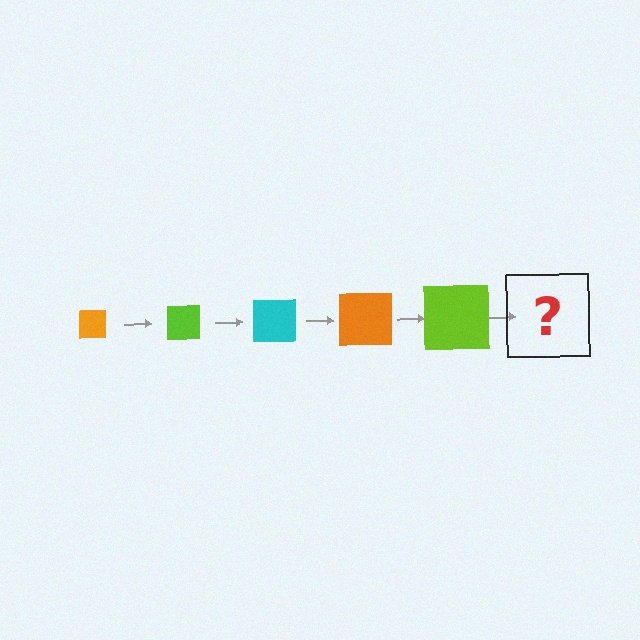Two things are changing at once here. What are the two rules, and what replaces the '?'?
The two rules are that the square grows larger each step and the color cycles through orange, lime, and cyan. The '?' should be a cyan square, larger than the previous one.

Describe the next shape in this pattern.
It should be a cyan square, larger than the previous one.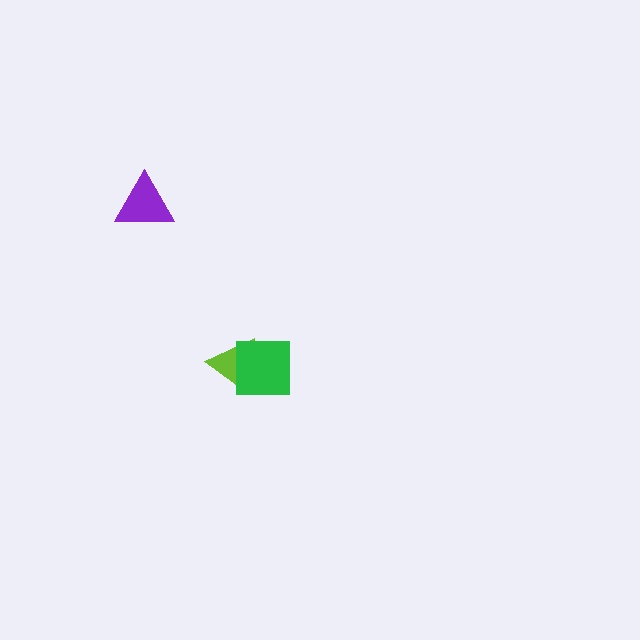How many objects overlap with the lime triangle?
1 object overlaps with the lime triangle.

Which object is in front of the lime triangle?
The green square is in front of the lime triangle.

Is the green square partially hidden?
No, no other shape covers it.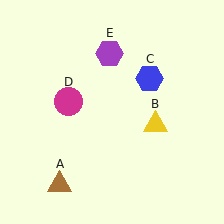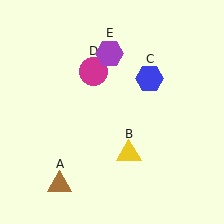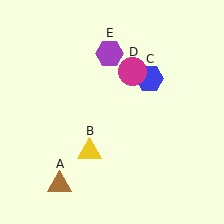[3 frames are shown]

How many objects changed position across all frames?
2 objects changed position: yellow triangle (object B), magenta circle (object D).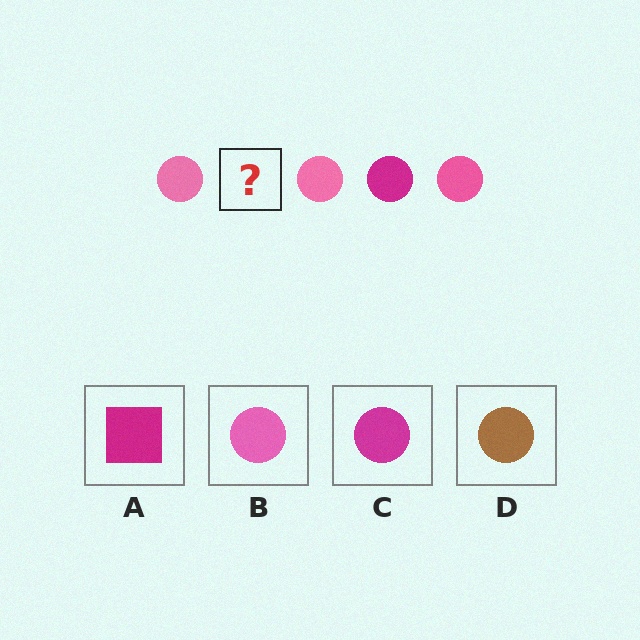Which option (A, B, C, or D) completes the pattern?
C.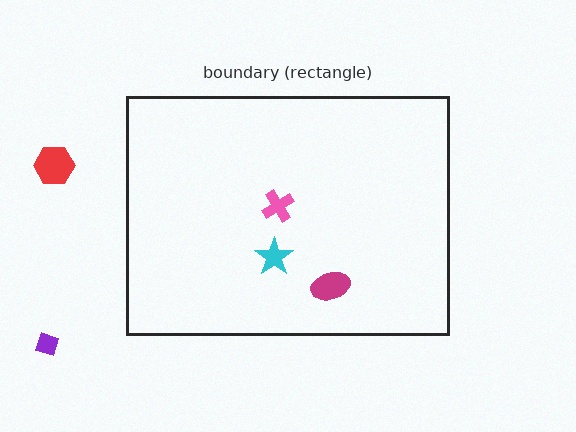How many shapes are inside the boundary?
3 inside, 2 outside.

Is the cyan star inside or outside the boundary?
Inside.